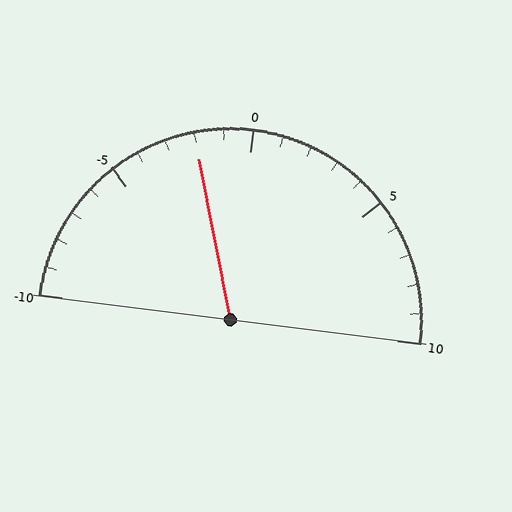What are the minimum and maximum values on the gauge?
The gauge ranges from -10 to 10.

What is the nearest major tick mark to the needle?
The nearest major tick mark is 0.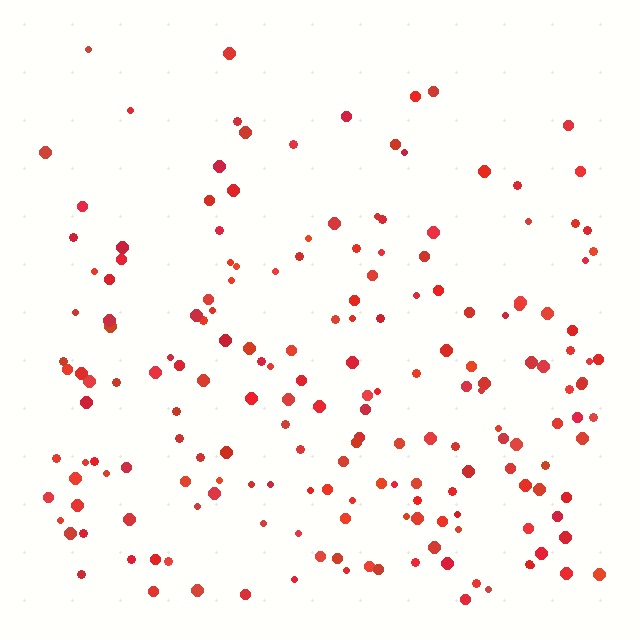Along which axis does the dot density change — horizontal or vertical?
Vertical.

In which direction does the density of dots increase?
From top to bottom, with the bottom side densest.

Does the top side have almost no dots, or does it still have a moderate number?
Still a moderate number, just noticeably fewer than the bottom.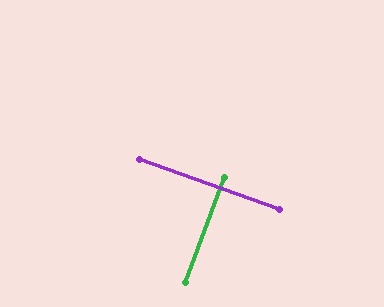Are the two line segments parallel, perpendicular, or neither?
Perpendicular — they meet at approximately 89°.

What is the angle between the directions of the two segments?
Approximately 89 degrees.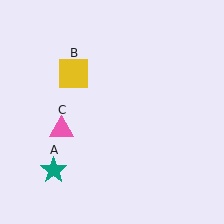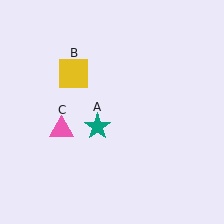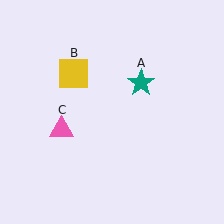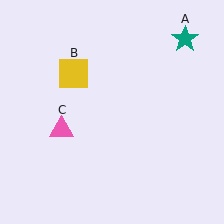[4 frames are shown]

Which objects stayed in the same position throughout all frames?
Yellow square (object B) and pink triangle (object C) remained stationary.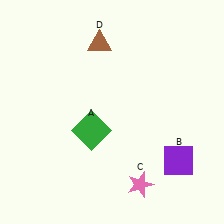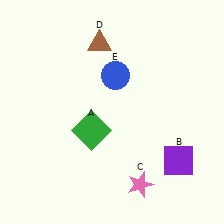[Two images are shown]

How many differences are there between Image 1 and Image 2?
There is 1 difference between the two images.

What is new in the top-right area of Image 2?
A blue circle (E) was added in the top-right area of Image 2.